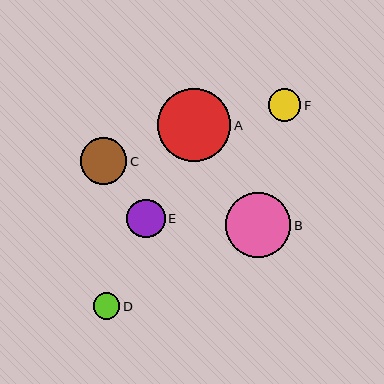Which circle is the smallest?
Circle D is the smallest with a size of approximately 27 pixels.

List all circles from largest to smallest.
From largest to smallest: A, B, C, E, F, D.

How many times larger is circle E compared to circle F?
Circle E is approximately 1.2 times the size of circle F.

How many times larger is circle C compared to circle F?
Circle C is approximately 1.4 times the size of circle F.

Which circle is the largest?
Circle A is the largest with a size of approximately 73 pixels.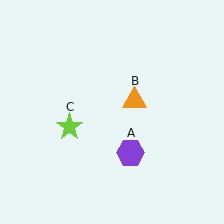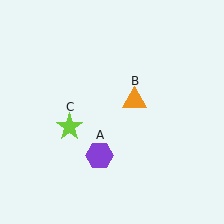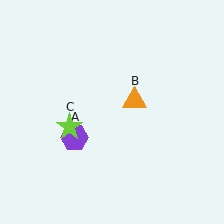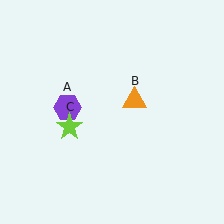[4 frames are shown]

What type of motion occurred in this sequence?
The purple hexagon (object A) rotated clockwise around the center of the scene.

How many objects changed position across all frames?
1 object changed position: purple hexagon (object A).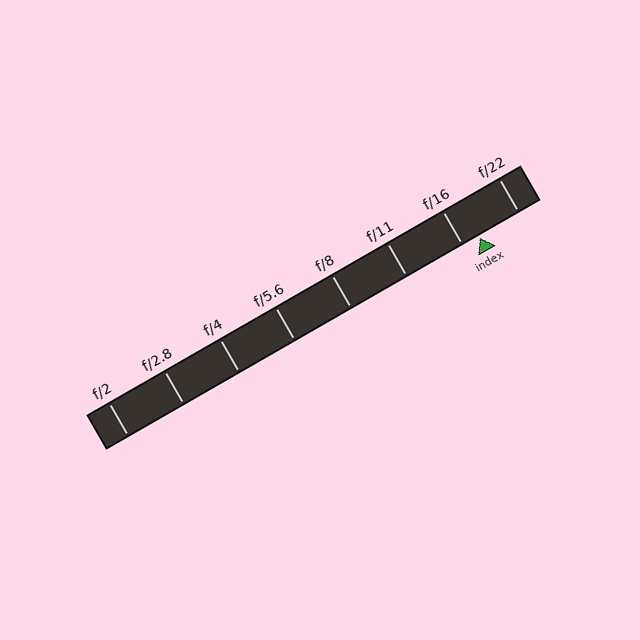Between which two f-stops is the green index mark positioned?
The index mark is between f/16 and f/22.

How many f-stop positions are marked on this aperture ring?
There are 8 f-stop positions marked.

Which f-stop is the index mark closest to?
The index mark is closest to f/16.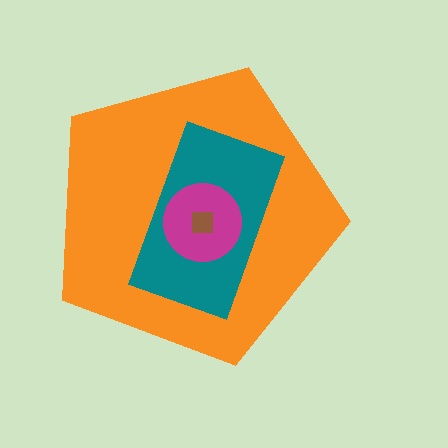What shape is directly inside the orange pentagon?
The teal rectangle.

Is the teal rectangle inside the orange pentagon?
Yes.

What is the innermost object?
The brown square.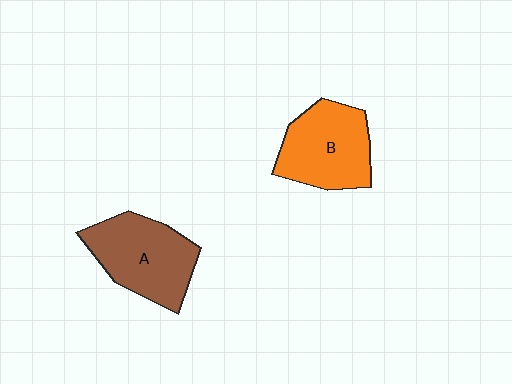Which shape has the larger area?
Shape A (brown).